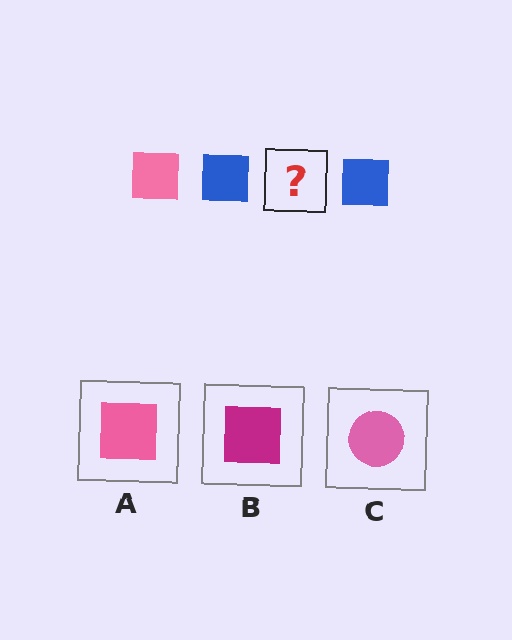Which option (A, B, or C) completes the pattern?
A.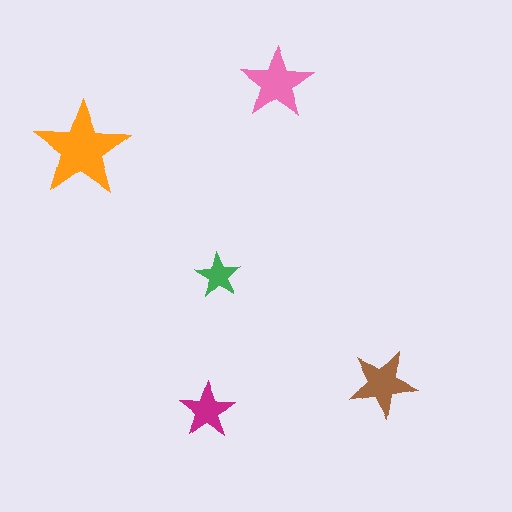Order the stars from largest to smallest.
the orange one, the pink one, the brown one, the magenta one, the green one.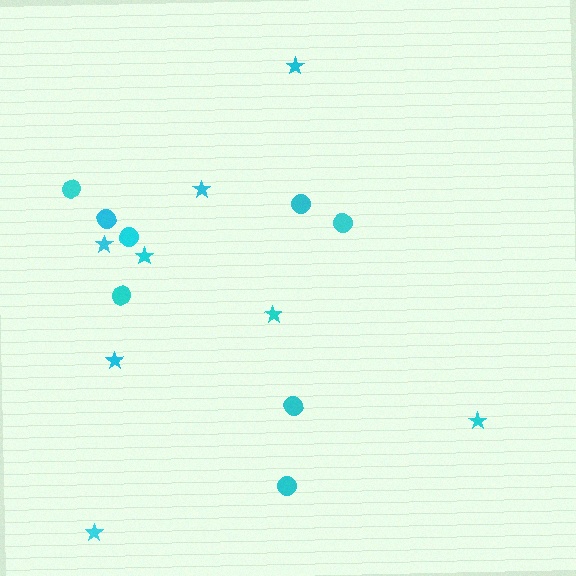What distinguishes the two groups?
There are 2 groups: one group of circles (8) and one group of stars (8).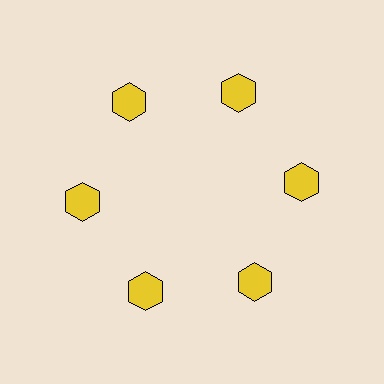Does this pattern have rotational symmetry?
Yes, this pattern has 6-fold rotational symmetry. It looks the same after rotating 60 degrees around the center.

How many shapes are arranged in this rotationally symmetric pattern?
There are 12 shapes, arranged in 6 groups of 2.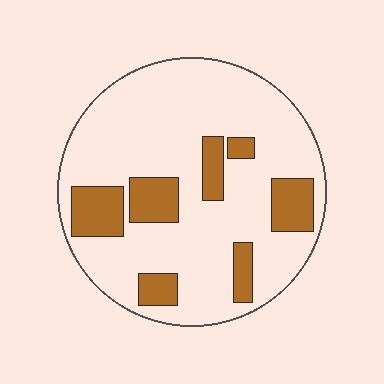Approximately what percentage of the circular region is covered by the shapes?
Approximately 20%.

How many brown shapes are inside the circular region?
7.